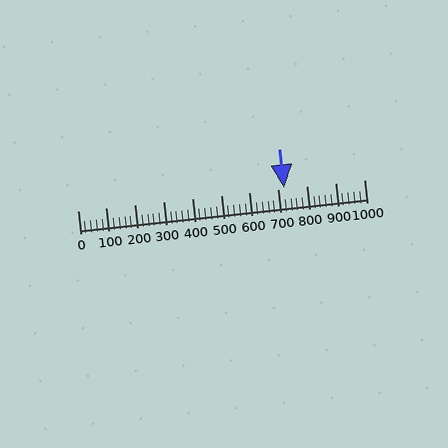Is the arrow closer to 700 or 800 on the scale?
The arrow is closer to 700.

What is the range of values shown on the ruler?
The ruler shows values from 0 to 1000.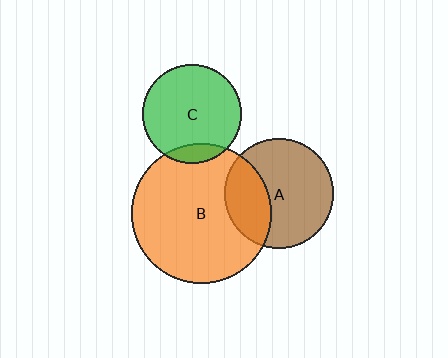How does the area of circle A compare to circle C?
Approximately 1.2 times.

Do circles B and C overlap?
Yes.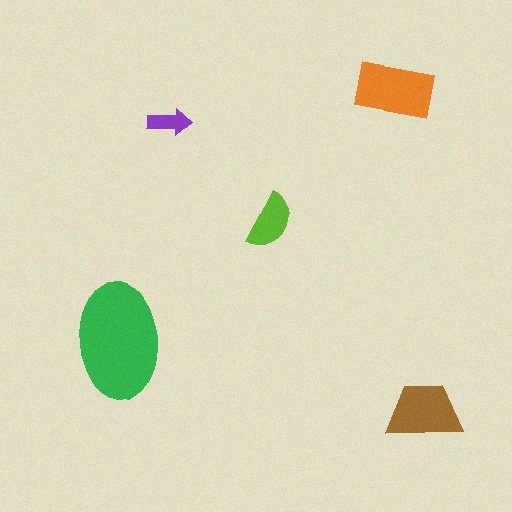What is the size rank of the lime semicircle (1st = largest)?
4th.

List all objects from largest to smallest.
The green ellipse, the orange rectangle, the brown trapezoid, the lime semicircle, the purple arrow.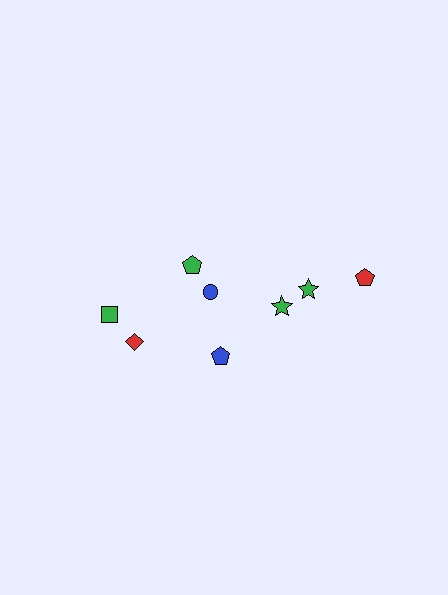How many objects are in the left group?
There are 5 objects.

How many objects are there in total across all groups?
There are 8 objects.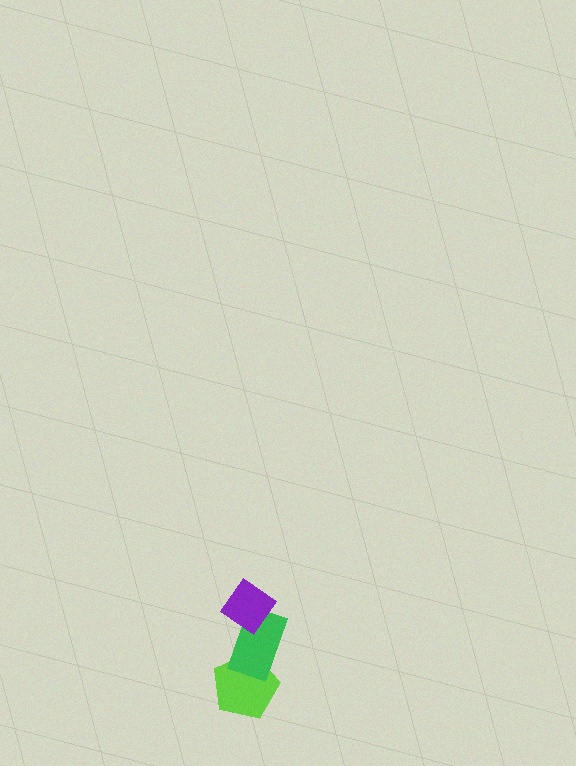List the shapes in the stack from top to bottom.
From top to bottom: the purple diamond, the green rectangle, the lime pentagon.